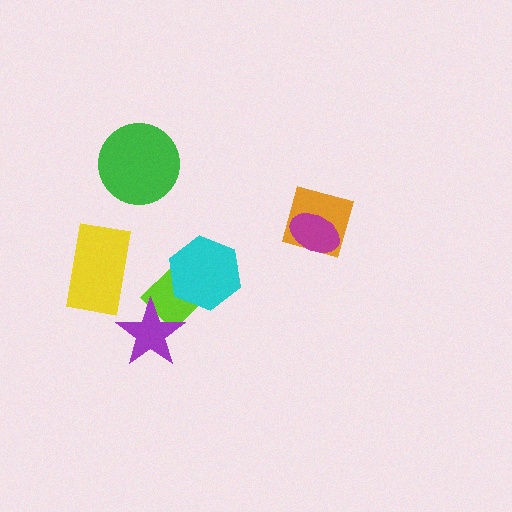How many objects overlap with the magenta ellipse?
1 object overlaps with the magenta ellipse.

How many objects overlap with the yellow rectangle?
0 objects overlap with the yellow rectangle.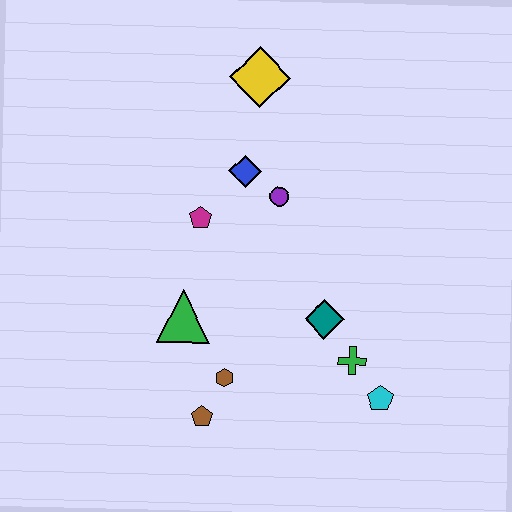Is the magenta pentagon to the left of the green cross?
Yes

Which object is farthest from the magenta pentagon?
The cyan pentagon is farthest from the magenta pentagon.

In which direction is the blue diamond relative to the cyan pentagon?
The blue diamond is above the cyan pentagon.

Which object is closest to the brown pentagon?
The brown hexagon is closest to the brown pentagon.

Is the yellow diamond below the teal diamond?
No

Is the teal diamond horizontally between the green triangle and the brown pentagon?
No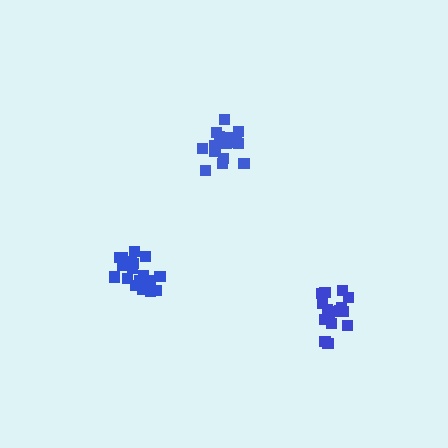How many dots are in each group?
Group 1: 18 dots, Group 2: 16 dots, Group 3: 17 dots (51 total).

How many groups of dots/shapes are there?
There are 3 groups.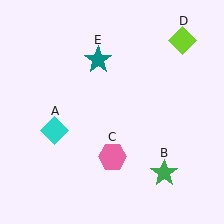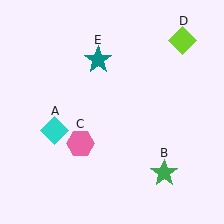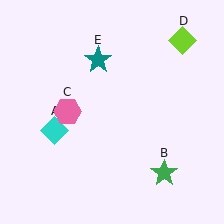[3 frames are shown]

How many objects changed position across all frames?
1 object changed position: pink hexagon (object C).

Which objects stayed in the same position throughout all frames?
Cyan diamond (object A) and green star (object B) and lime diamond (object D) and teal star (object E) remained stationary.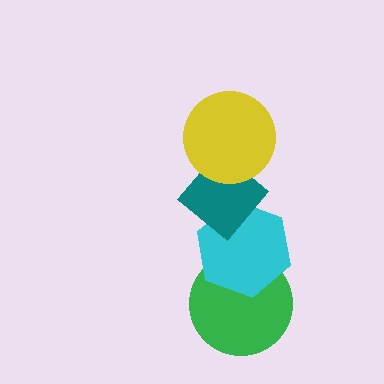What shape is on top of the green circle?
The cyan hexagon is on top of the green circle.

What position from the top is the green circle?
The green circle is 4th from the top.